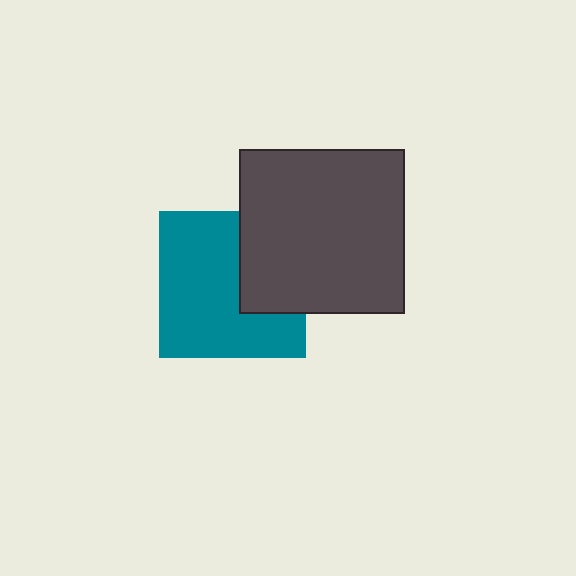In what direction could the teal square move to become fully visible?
The teal square could move left. That would shift it out from behind the dark gray square entirely.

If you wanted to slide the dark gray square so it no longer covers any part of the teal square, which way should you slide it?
Slide it right — that is the most direct way to separate the two shapes.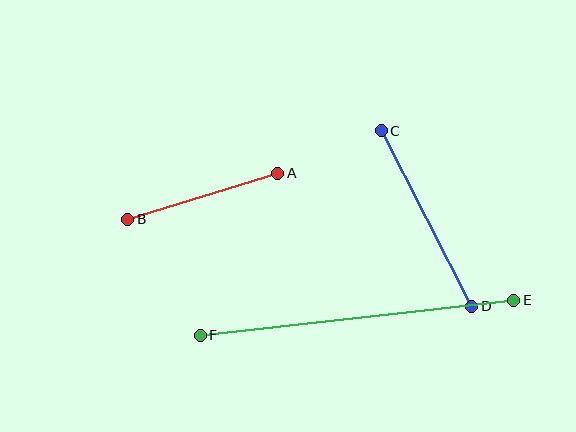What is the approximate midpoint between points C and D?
The midpoint is at approximately (427, 219) pixels.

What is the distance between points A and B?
The distance is approximately 157 pixels.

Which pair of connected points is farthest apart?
Points E and F are farthest apart.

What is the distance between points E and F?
The distance is approximately 316 pixels.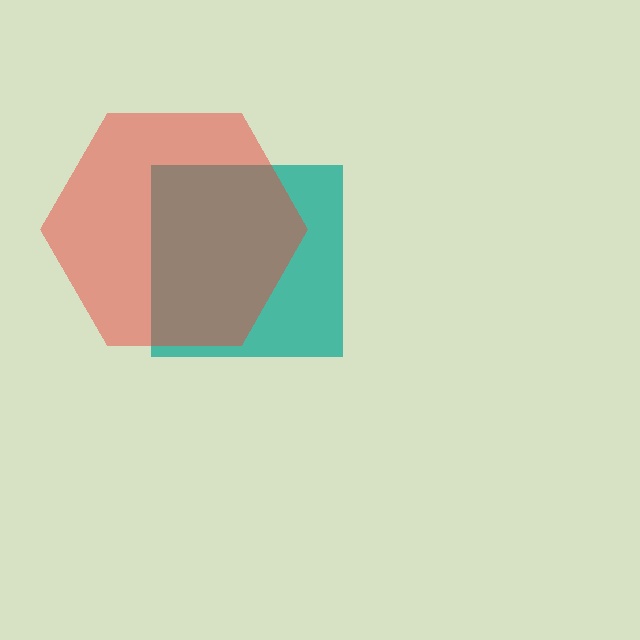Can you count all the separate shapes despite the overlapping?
Yes, there are 2 separate shapes.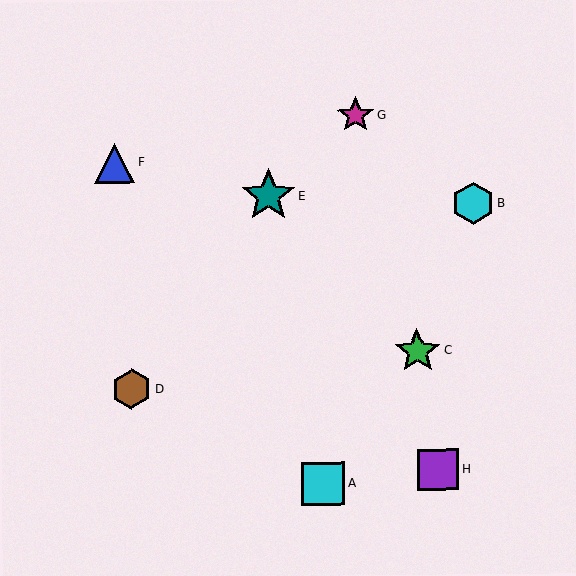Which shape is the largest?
The teal star (labeled E) is the largest.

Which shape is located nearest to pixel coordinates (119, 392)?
The brown hexagon (labeled D) at (131, 389) is nearest to that location.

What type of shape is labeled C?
Shape C is a green star.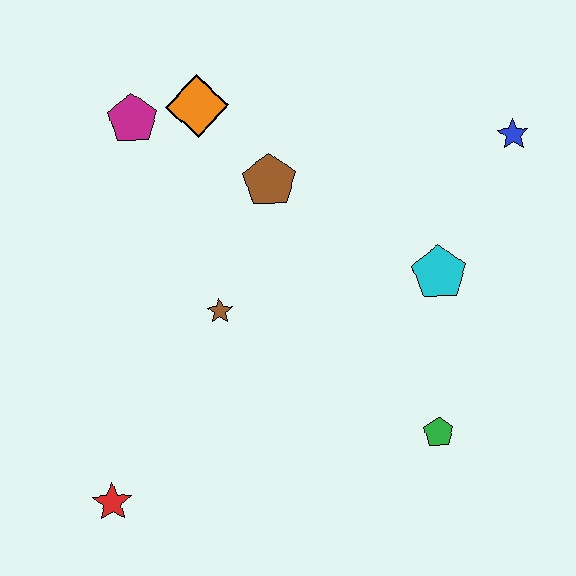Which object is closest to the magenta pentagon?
The orange diamond is closest to the magenta pentagon.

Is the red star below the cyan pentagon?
Yes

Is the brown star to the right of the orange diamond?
Yes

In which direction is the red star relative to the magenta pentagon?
The red star is below the magenta pentagon.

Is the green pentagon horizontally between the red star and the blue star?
Yes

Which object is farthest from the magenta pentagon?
The green pentagon is farthest from the magenta pentagon.